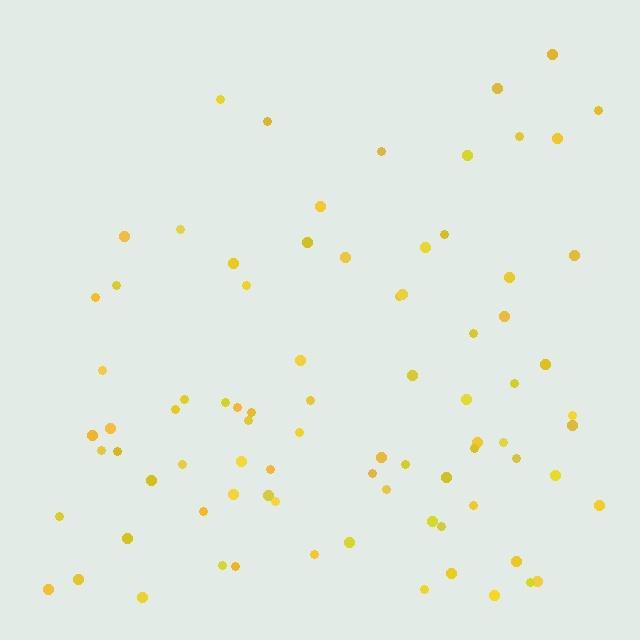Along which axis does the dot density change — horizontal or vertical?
Vertical.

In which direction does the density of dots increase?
From top to bottom, with the bottom side densest.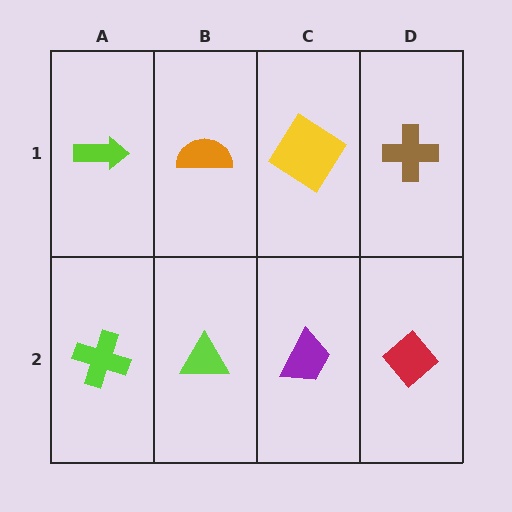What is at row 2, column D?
A red diamond.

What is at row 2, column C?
A purple trapezoid.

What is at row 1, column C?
A yellow diamond.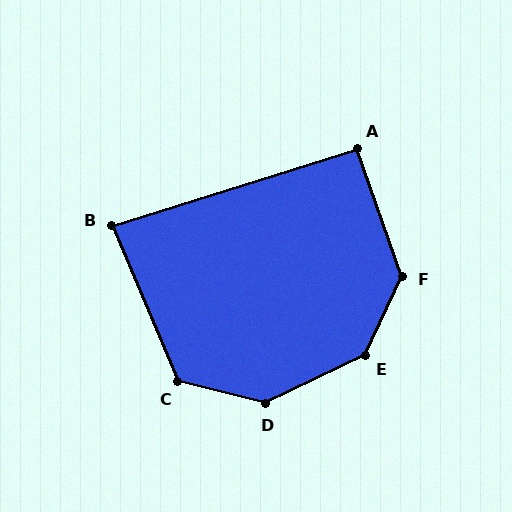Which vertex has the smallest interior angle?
B, at approximately 84 degrees.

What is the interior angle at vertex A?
Approximately 92 degrees (approximately right).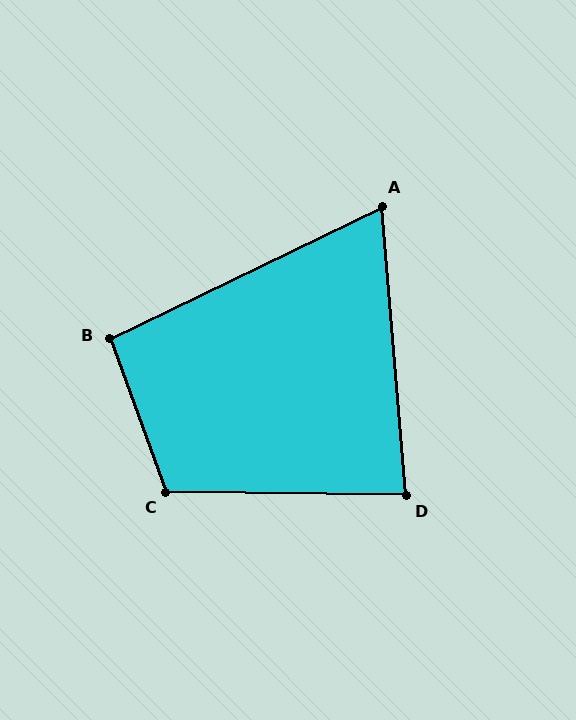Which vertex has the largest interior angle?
C, at approximately 111 degrees.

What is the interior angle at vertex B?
Approximately 96 degrees (obtuse).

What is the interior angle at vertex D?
Approximately 84 degrees (acute).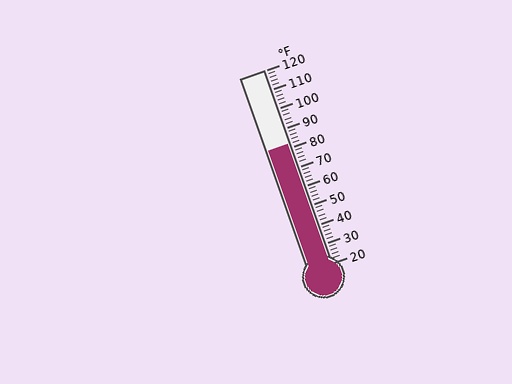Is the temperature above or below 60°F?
The temperature is above 60°F.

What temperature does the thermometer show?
The thermometer shows approximately 82°F.